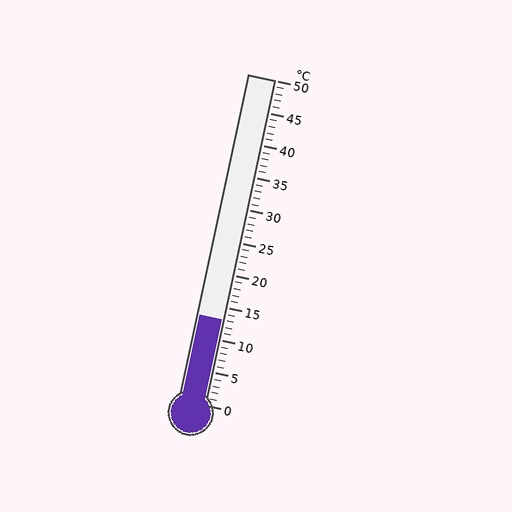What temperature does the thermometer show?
The thermometer shows approximately 13°C.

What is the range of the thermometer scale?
The thermometer scale ranges from 0°C to 50°C.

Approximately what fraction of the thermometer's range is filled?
The thermometer is filled to approximately 25% of its range.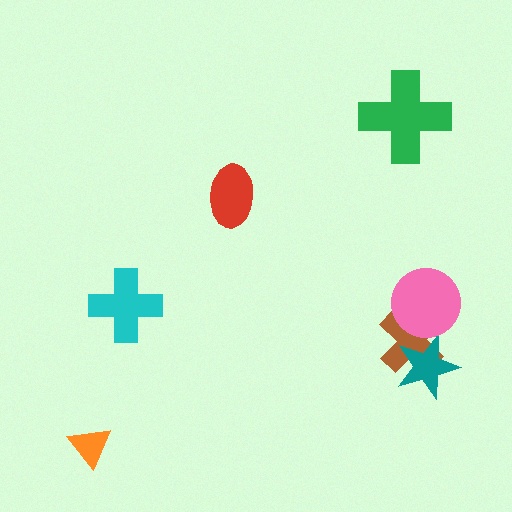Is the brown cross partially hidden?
Yes, it is partially covered by another shape.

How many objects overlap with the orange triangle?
0 objects overlap with the orange triangle.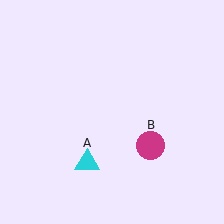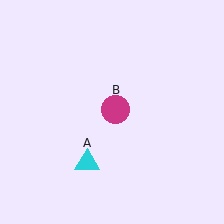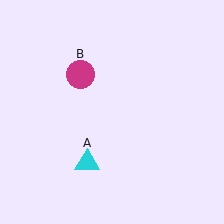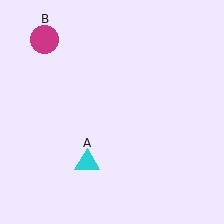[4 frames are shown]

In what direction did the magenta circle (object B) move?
The magenta circle (object B) moved up and to the left.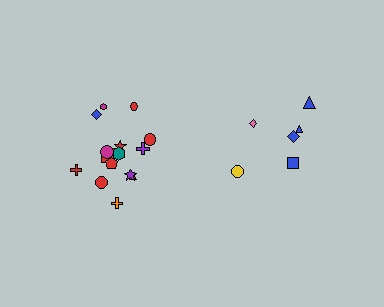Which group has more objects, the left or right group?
The left group.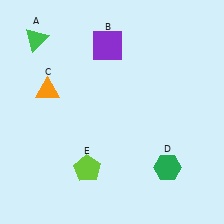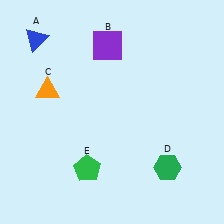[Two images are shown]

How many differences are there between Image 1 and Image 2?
There are 2 differences between the two images.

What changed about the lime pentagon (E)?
In Image 1, E is lime. In Image 2, it changed to green.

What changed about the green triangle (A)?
In Image 1, A is green. In Image 2, it changed to blue.